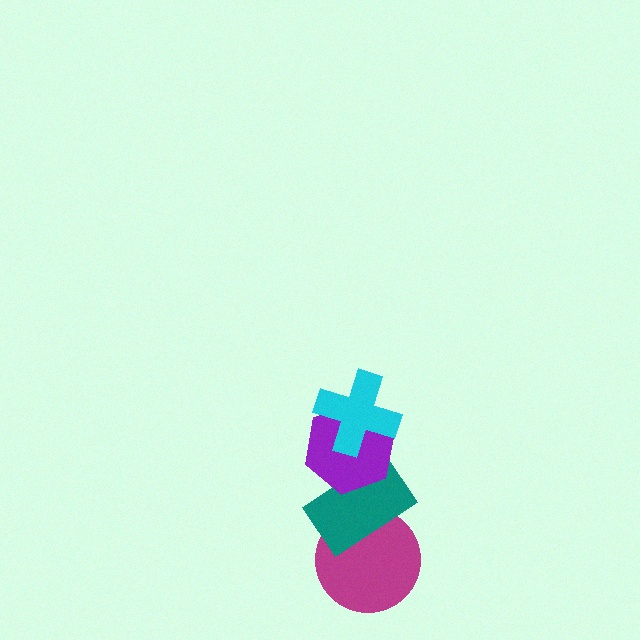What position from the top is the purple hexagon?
The purple hexagon is 2nd from the top.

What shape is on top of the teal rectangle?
The purple hexagon is on top of the teal rectangle.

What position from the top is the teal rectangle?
The teal rectangle is 3rd from the top.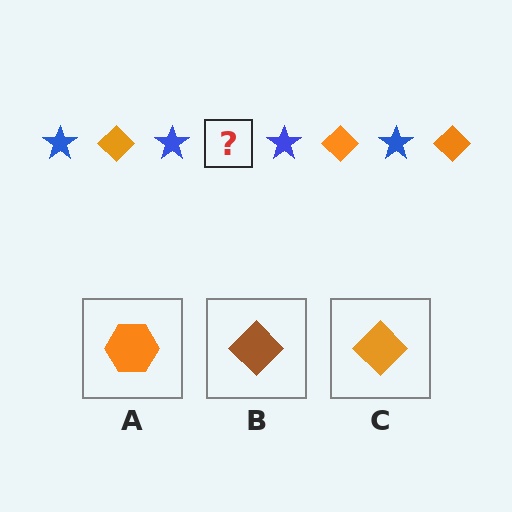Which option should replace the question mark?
Option C.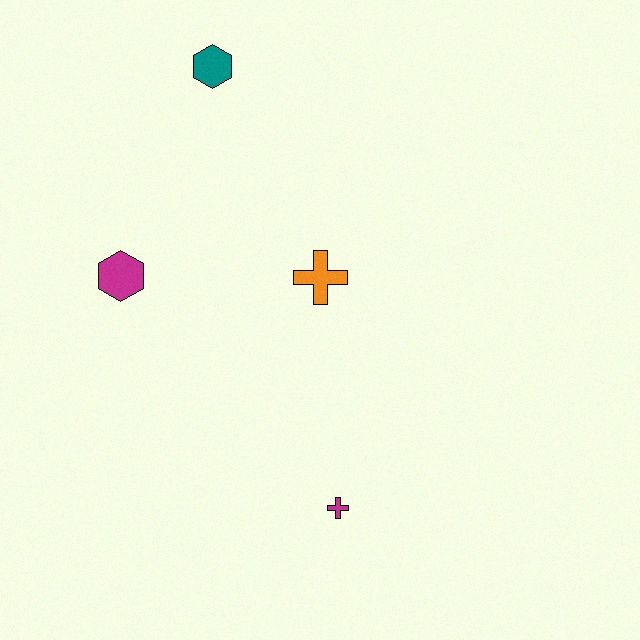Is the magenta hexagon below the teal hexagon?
Yes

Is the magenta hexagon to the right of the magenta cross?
No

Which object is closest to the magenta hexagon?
The orange cross is closest to the magenta hexagon.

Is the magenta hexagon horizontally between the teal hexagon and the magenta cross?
No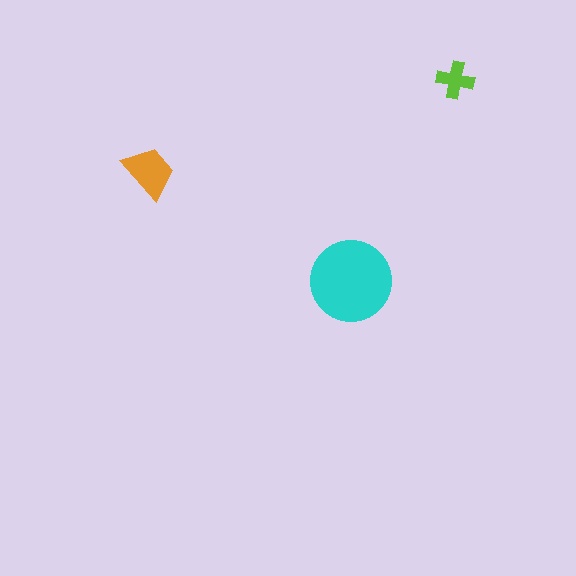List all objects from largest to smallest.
The cyan circle, the orange trapezoid, the lime cross.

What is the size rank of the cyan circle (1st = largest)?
1st.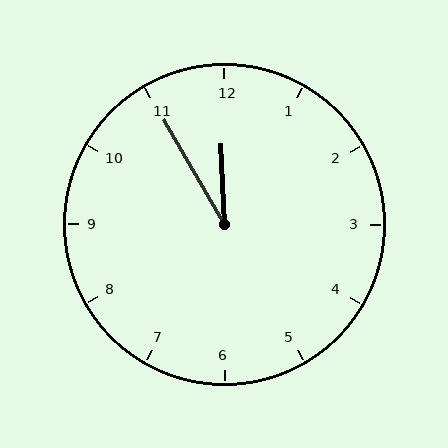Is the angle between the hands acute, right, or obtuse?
It is acute.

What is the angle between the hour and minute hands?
Approximately 28 degrees.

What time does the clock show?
11:55.